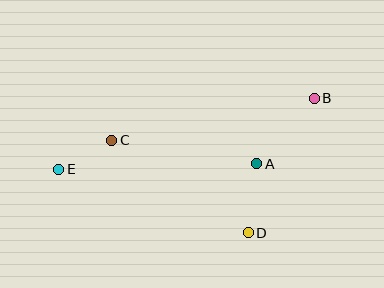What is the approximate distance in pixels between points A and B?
The distance between A and B is approximately 87 pixels.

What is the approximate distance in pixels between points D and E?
The distance between D and E is approximately 200 pixels.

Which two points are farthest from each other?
Points B and E are farthest from each other.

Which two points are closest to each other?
Points C and E are closest to each other.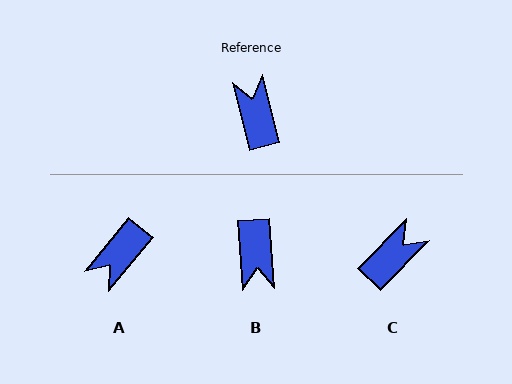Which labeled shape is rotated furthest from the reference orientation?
B, about 170 degrees away.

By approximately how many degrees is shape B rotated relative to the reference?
Approximately 170 degrees counter-clockwise.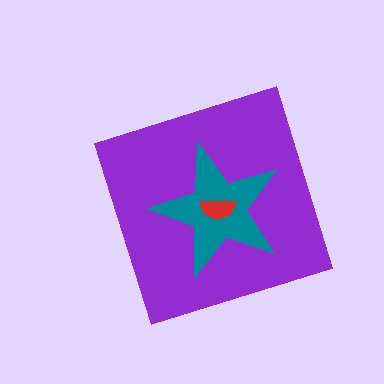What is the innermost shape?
The red semicircle.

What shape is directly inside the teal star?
The red semicircle.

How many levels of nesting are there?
3.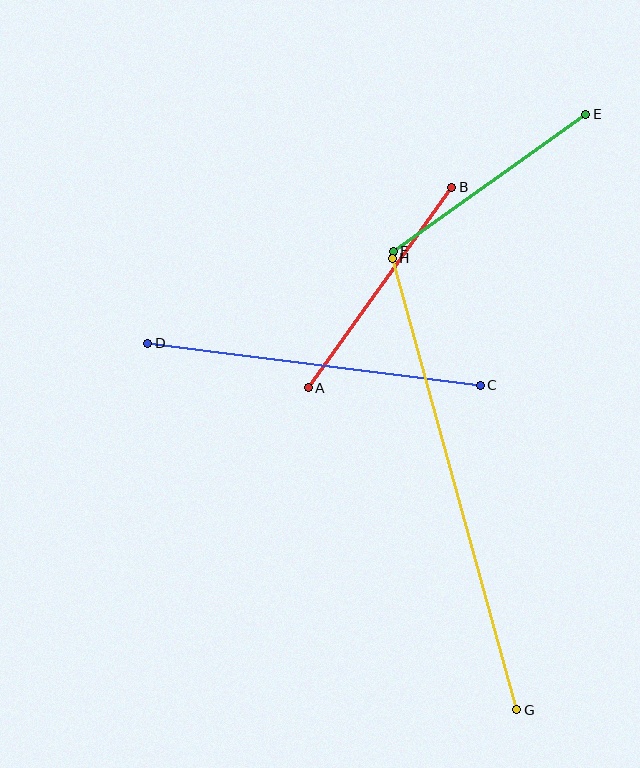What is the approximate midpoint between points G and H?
The midpoint is at approximately (454, 484) pixels.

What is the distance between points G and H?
The distance is approximately 468 pixels.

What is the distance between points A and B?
The distance is approximately 246 pixels.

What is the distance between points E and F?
The distance is approximately 237 pixels.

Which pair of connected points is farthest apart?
Points G and H are farthest apart.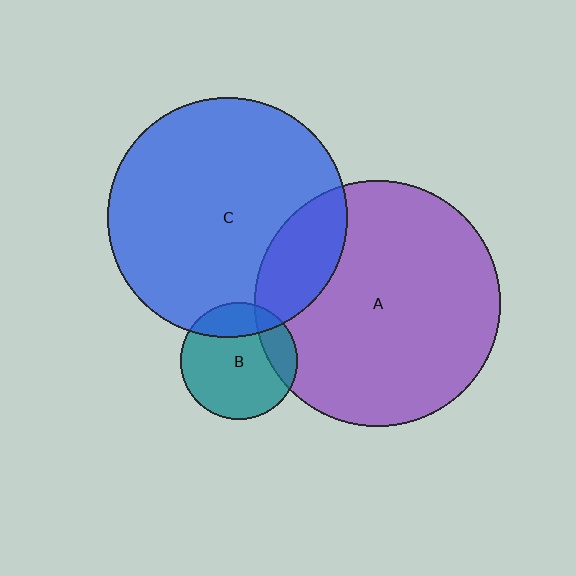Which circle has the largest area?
Circle A (purple).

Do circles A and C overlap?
Yes.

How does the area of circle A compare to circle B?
Approximately 4.4 times.